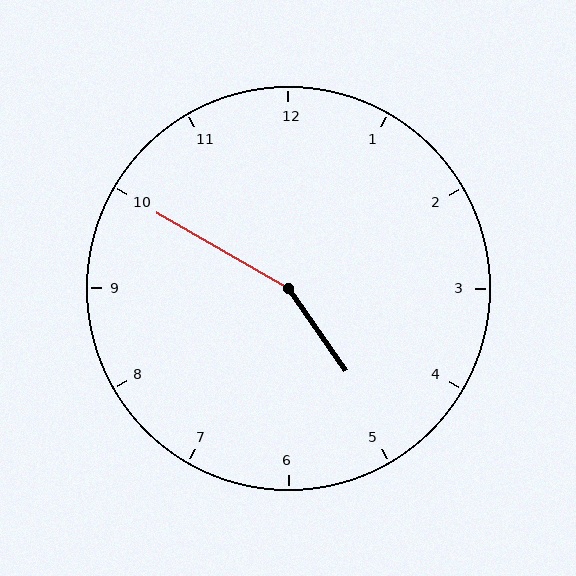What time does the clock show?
4:50.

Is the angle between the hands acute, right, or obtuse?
It is obtuse.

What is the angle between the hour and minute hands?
Approximately 155 degrees.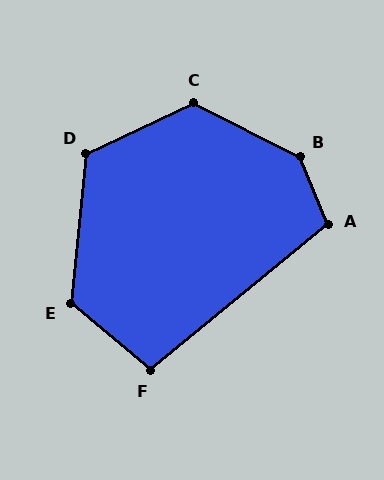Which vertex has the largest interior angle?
B, at approximately 139 degrees.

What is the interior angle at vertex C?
Approximately 128 degrees (obtuse).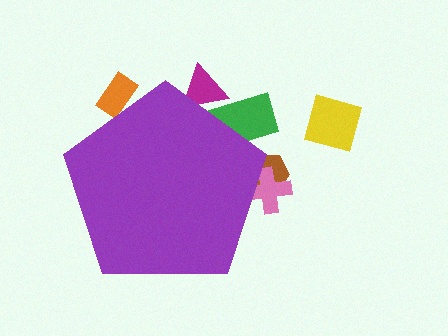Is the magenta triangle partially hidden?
Yes, the magenta triangle is partially hidden behind the purple pentagon.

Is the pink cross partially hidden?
Yes, the pink cross is partially hidden behind the purple pentagon.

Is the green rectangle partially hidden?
Yes, the green rectangle is partially hidden behind the purple pentagon.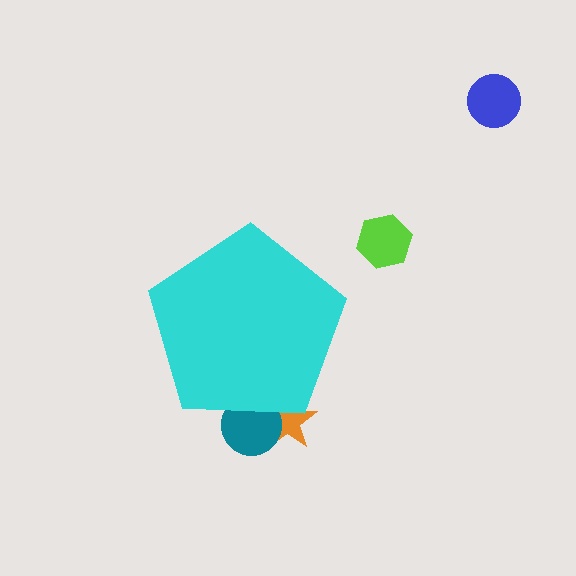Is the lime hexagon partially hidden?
No, the lime hexagon is fully visible.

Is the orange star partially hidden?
Yes, the orange star is partially hidden behind the cyan pentagon.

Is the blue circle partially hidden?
No, the blue circle is fully visible.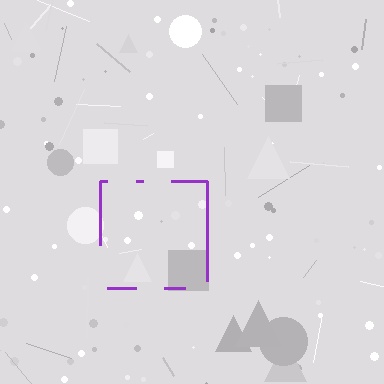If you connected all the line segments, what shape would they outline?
They would outline a square.